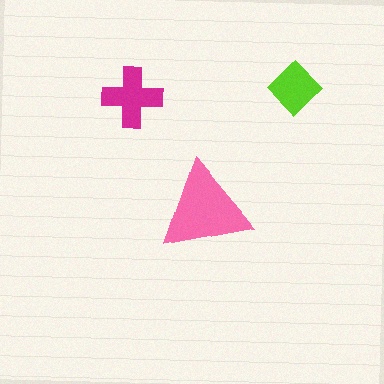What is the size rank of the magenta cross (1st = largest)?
2nd.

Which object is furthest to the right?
The lime diamond is rightmost.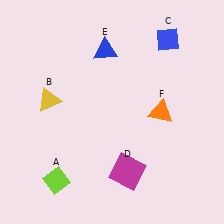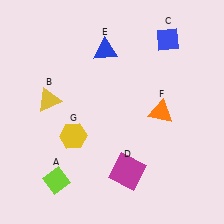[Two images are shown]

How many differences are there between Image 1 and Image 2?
There is 1 difference between the two images.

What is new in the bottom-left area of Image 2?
A yellow hexagon (G) was added in the bottom-left area of Image 2.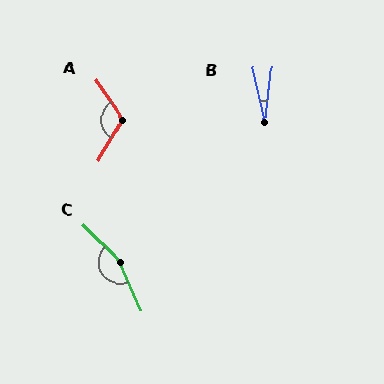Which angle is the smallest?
B, at approximately 19 degrees.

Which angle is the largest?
C, at approximately 158 degrees.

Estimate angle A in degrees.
Approximately 114 degrees.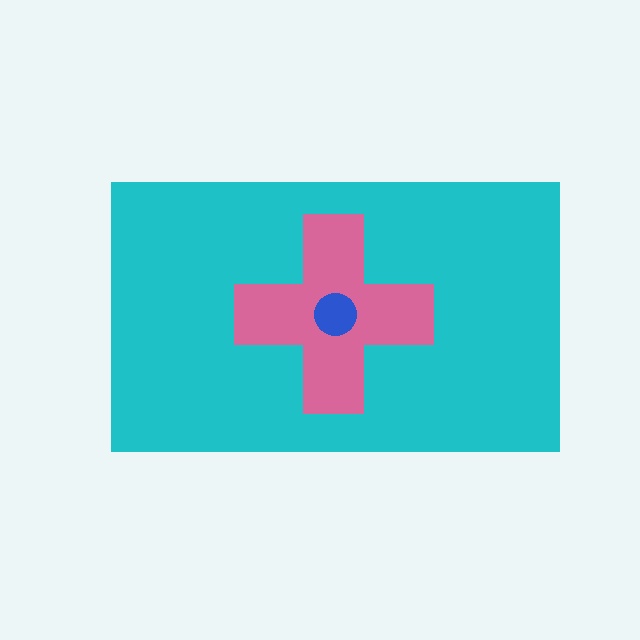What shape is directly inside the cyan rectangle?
The pink cross.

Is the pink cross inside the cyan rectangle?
Yes.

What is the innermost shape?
The blue circle.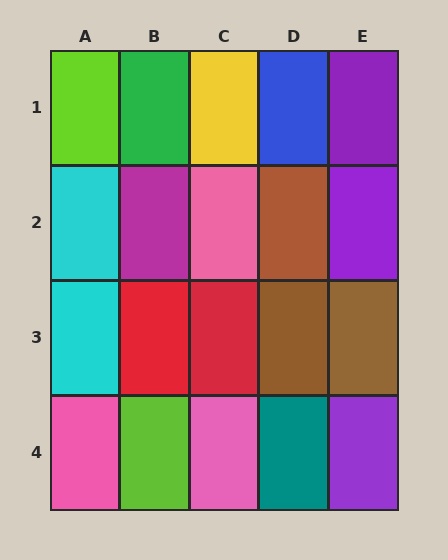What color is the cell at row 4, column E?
Purple.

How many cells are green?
1 cell is green.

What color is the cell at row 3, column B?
Red.